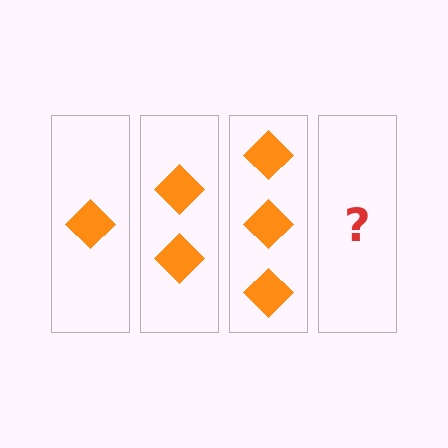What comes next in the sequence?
The next element should be 4 diamonds.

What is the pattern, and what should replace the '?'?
The pattern is that each step adds one more diamond. The '?' should be 4 diamonds.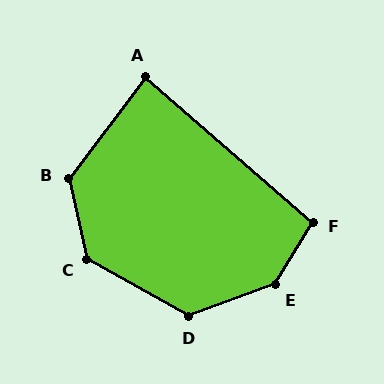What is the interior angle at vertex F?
Approximately 100 degrees (obtuse).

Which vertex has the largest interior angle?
E, at approximately 141 degrees.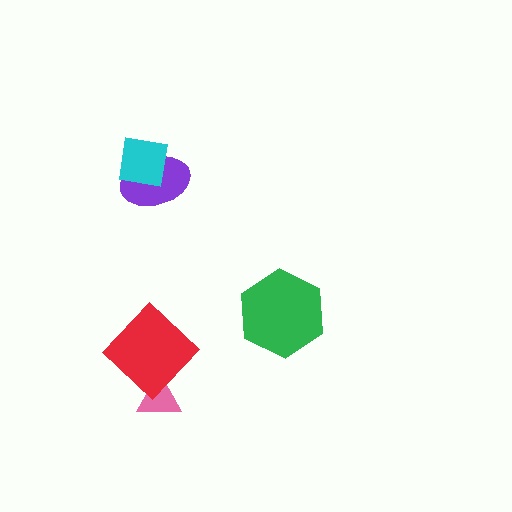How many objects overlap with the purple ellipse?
1 object overlaps with the purple ellipse.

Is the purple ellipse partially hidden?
Yes, it is partially covered by another shape.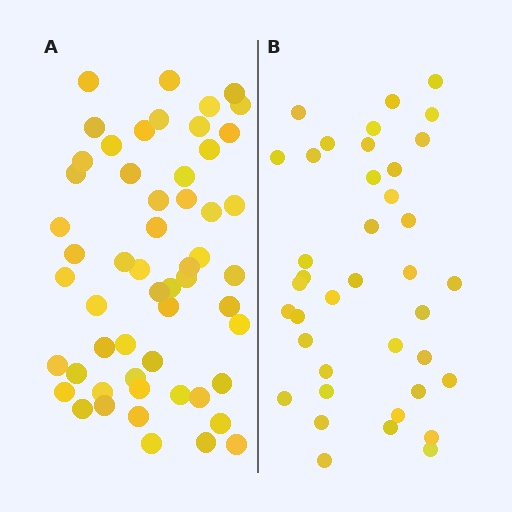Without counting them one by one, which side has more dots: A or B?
Region A (the left region) has more dots.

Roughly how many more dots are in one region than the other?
Region A has approximately 15 more dots than region B.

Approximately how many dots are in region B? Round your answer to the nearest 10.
About 40 dots. (The exact count is 39, which rounds to 40.)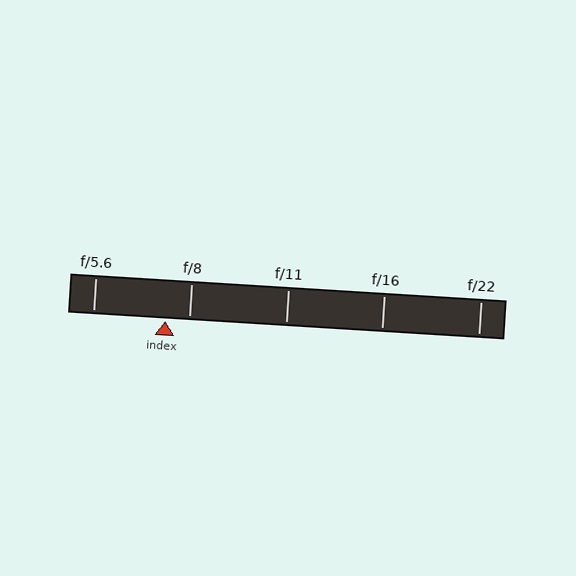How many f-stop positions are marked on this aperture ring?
There are 5 f-stop positions marked.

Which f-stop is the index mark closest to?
The index mark is closest to f/8.